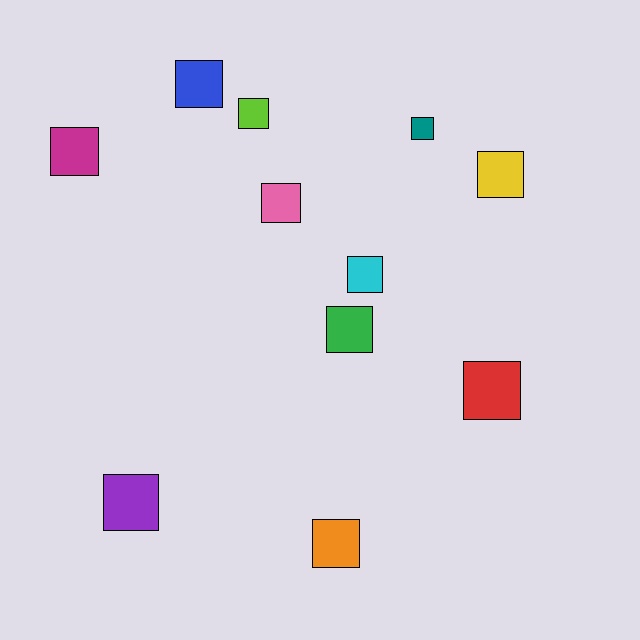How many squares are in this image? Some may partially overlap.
There are 11 squares.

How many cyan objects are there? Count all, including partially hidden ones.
There is 1 cyan object.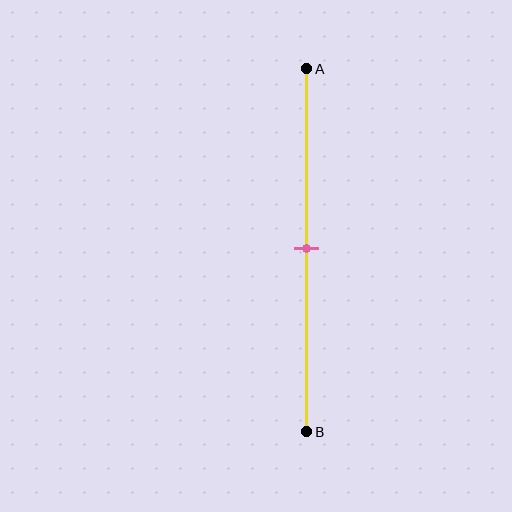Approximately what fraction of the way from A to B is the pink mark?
The pink mark is approximately 50% of the way from A to B.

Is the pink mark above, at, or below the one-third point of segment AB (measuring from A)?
The pink mark is below the one-third point of segment AB.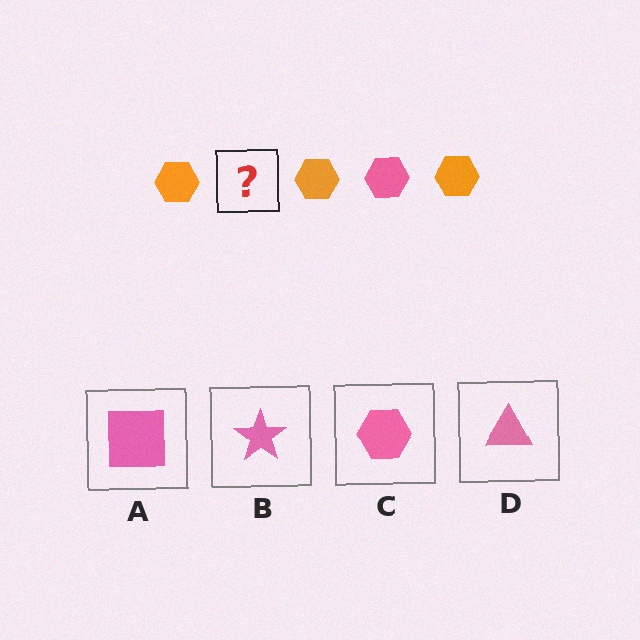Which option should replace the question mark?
Option C.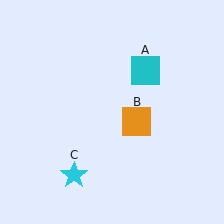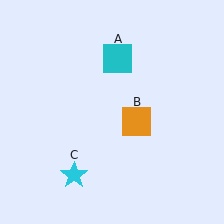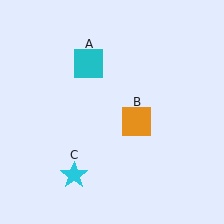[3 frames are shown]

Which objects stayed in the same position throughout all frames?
Orange square (object B) and cyan star (object C) remained stationary.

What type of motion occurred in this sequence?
The cyan square (object A) rotated counterclockwise around the center of the scene.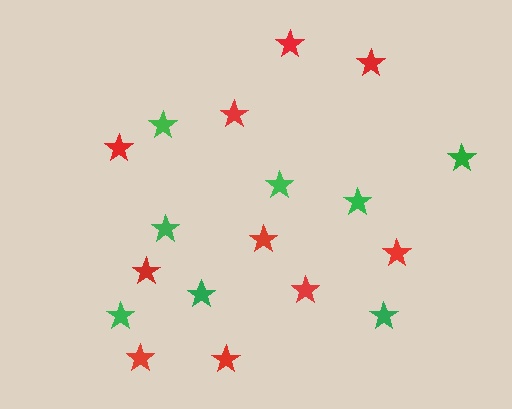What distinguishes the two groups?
There are 2 groups: one group of green stars (8) and one group of red stars (10).